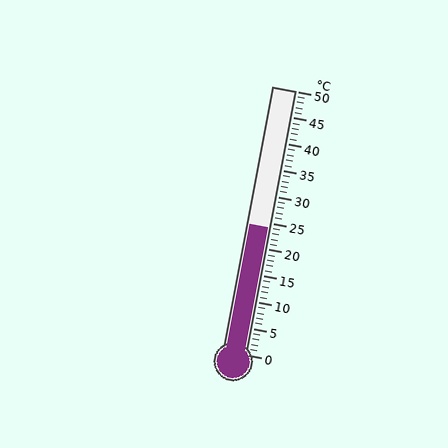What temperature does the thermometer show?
The thermometer shows approximately 24°C.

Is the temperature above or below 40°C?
The temperature is below 40°C.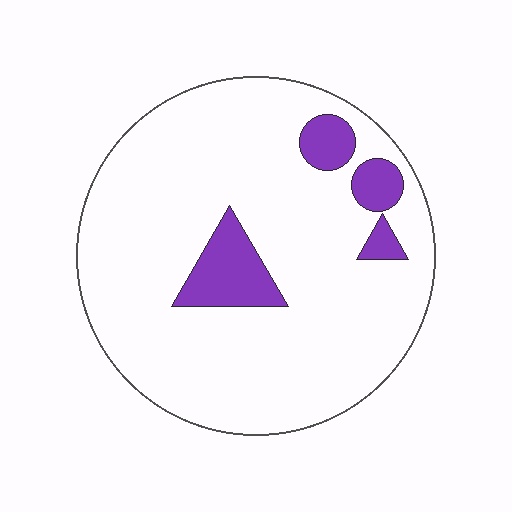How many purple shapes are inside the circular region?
4.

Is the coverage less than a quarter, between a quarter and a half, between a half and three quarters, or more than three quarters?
Less than a quarter.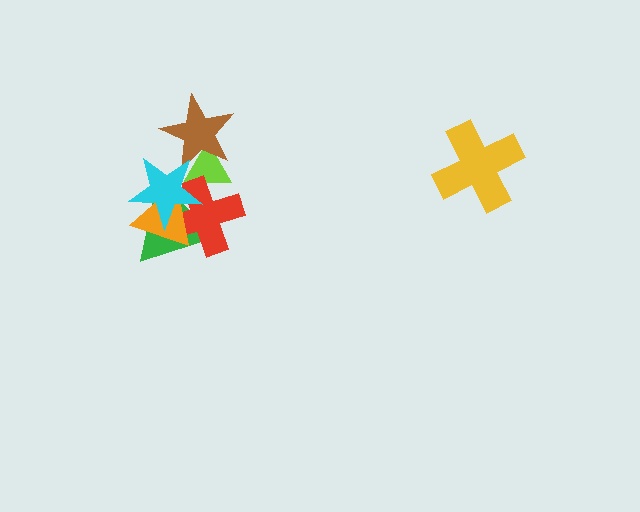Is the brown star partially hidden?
Yes, it is partially covered by another shape.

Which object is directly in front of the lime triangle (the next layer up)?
The brown star is directly in front of the lime triangle.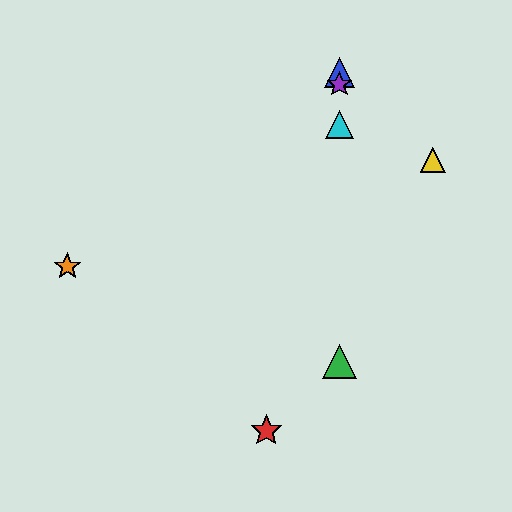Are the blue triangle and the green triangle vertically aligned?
Yes, both are at x≈339.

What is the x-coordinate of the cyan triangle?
The cyan triangle is at x≈339.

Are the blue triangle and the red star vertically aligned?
No, the blue triangle is at x≈339 and the red star is at x≈266.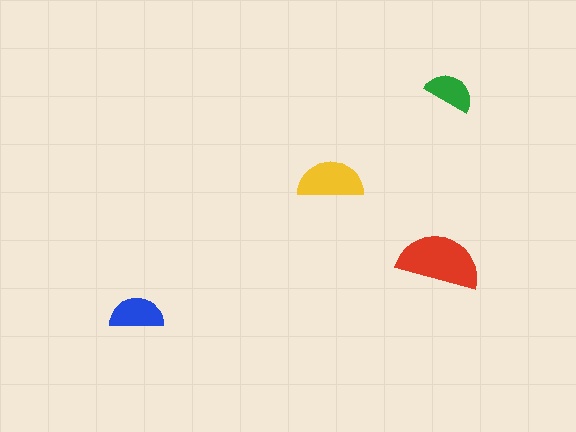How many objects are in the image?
There are 4 objects in the image.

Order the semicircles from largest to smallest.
the red one, the yellow one, the blue one, the green one.